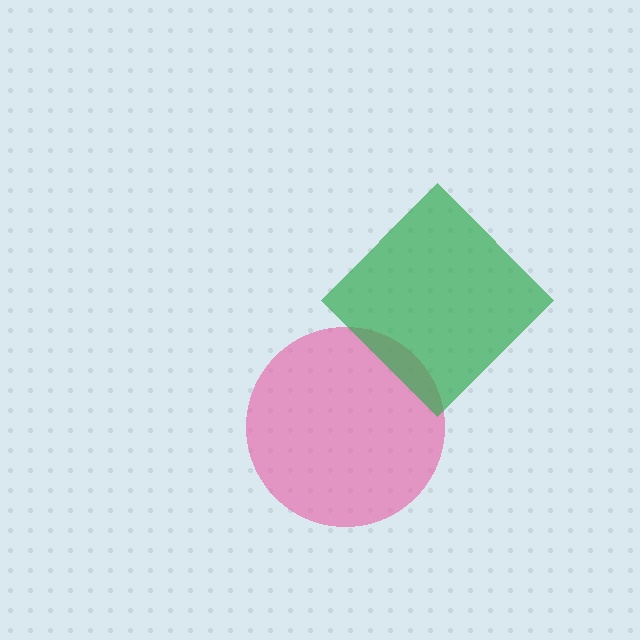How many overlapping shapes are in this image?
There are 2 overlapping shapes in the image.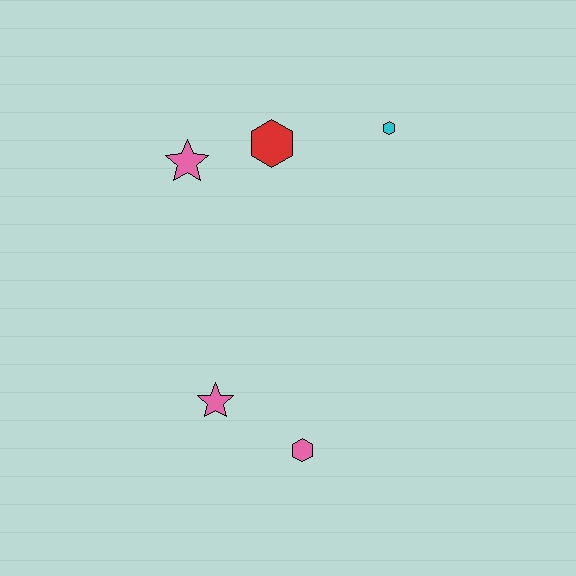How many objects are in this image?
There are 5 objects.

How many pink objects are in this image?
There are 3 pink objects.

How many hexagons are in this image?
There are 3 hexagons.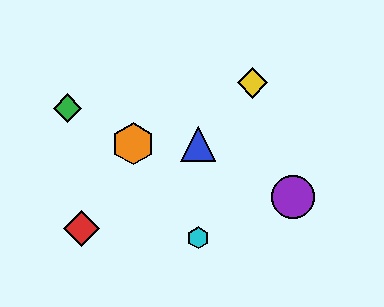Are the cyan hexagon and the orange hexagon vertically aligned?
No, the cyan hexagon is at x≈198 and the orange hexagon is at x≈133.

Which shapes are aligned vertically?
The blue triangle, the cyan hexagon are aligned vertically.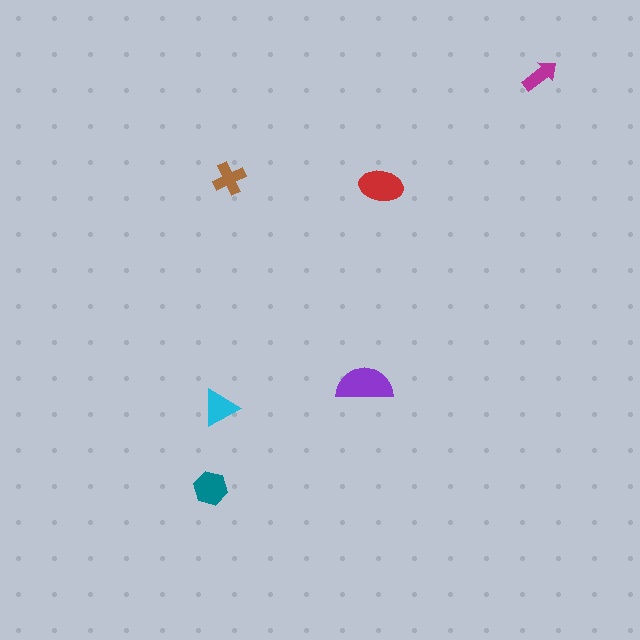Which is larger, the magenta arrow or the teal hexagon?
The teal hexagon.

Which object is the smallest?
The magenta arrow.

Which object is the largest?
The purple semicircle.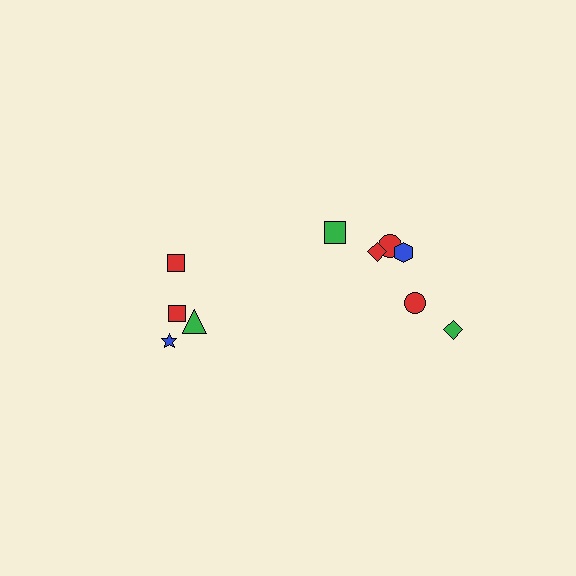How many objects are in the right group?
There are 6 objects.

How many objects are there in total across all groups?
There are 10 objects.